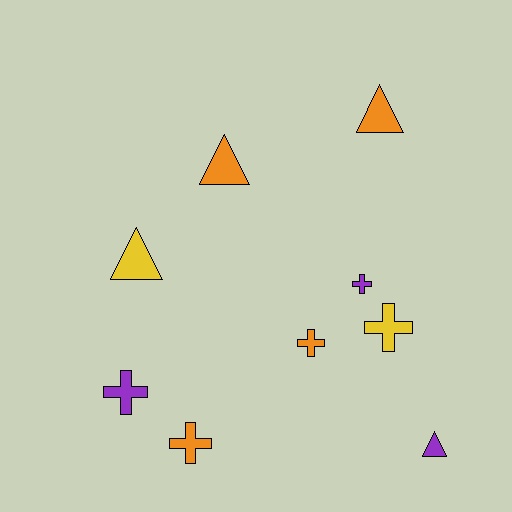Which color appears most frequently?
Orange, with 4 objects.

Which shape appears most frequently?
Cross, with 5 objects.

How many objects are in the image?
There are 9 objects.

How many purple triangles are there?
There is 1 purple triangle.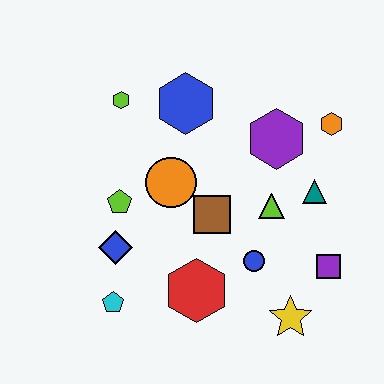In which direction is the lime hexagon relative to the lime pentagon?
The lime hexagon is above the lime pentagon.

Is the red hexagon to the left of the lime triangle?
Yes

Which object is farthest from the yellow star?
The lime hexagon is farthest from the yellow star.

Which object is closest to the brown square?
The orange circle is closest to the brown square.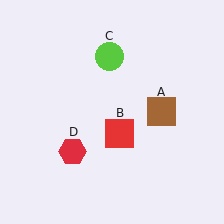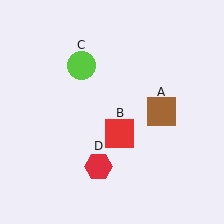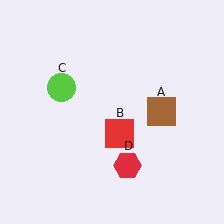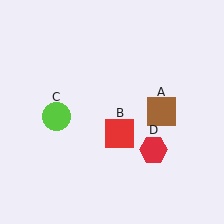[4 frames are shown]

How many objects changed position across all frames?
2 objects changed position: lime circle (object C), red hexagon (object D).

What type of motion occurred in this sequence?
The lime circle (object C), red hexagon (object D) rotated counterclockwise around the center of the scene.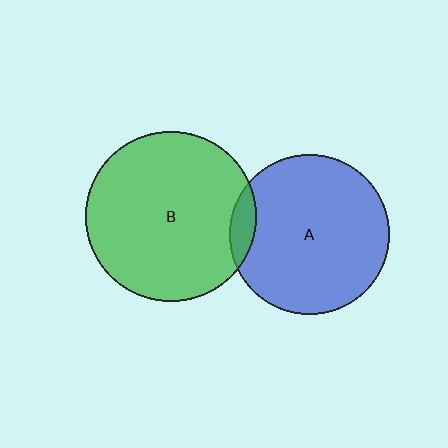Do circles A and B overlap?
Yes.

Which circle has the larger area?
Circle B (green).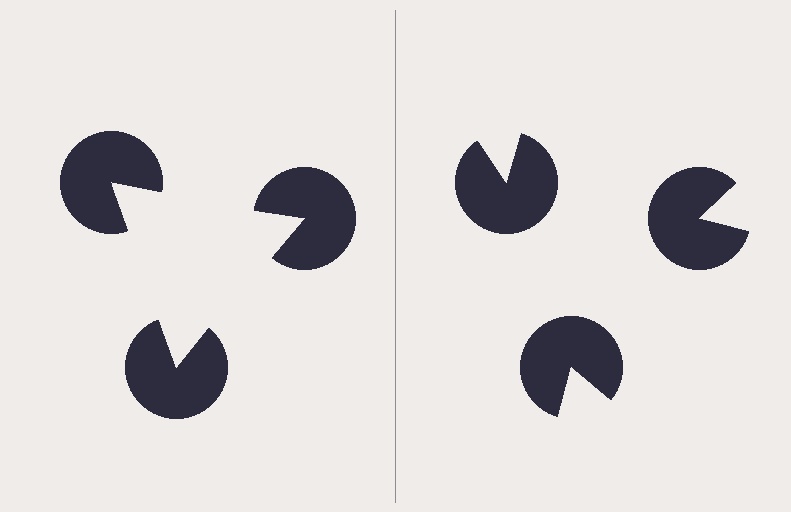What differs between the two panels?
The pac-man discs are positioned identically on both sides; only the wedge orientations differ. On the left they align to a triangle; on the right they are misaligned.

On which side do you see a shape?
An illusory triangle appears on the left side. On the right side the wedge cuts are rotated, so no coherent shape forms.